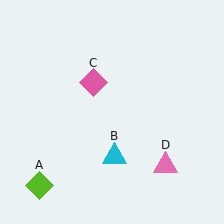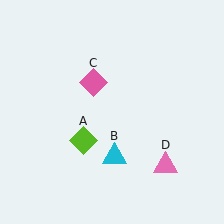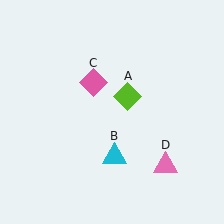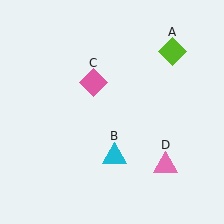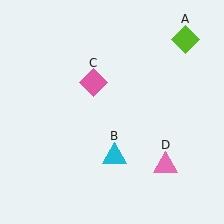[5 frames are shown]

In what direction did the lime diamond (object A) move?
The lime diamond (object A) moved up and to the right.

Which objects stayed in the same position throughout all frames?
Cyan triangle (object B) and pink diamond (object C) and pink triangle (object D) remained stationary.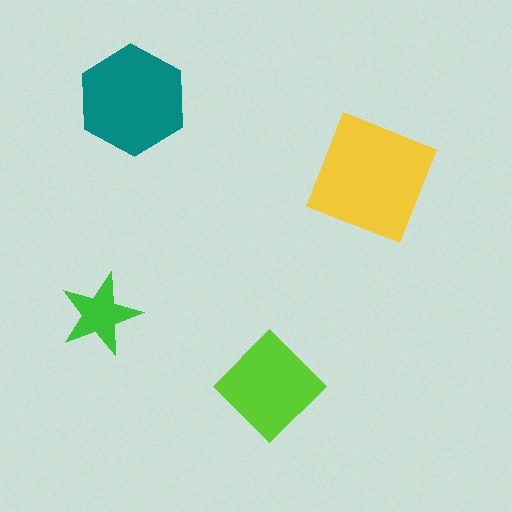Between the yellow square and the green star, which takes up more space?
The yellow square.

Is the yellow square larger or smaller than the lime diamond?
Larger.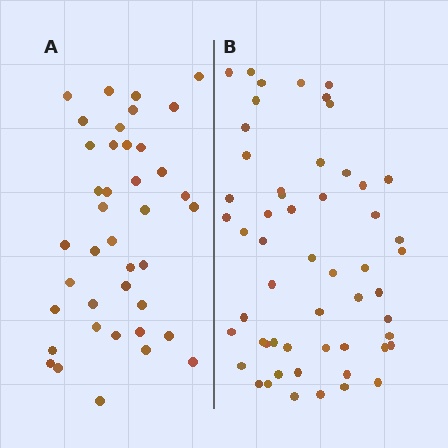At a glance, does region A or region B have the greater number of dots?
Region B (the right region) has more dots.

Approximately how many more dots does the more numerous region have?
Region B has approximately 15 more dots than region A.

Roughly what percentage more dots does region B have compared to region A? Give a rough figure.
About 40% more.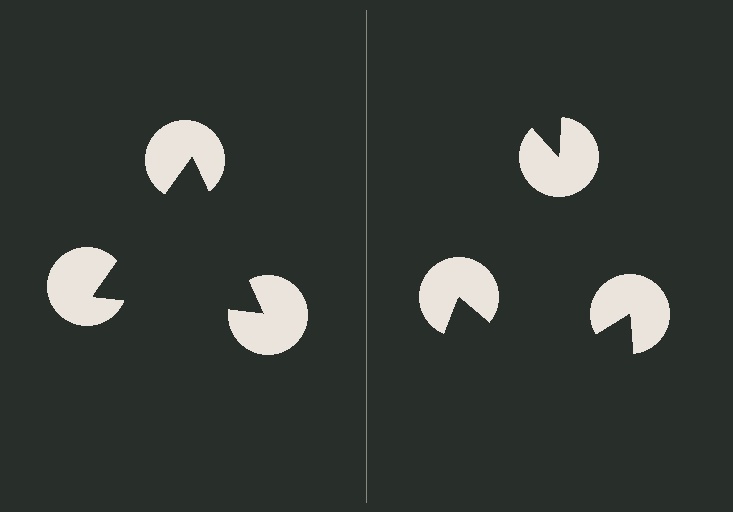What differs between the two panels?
The pac-man discs are positioned identically on both sides; only the wedge orientations differ. On the left they align to a triangle; on the right they are misaligned.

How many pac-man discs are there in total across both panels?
6 — 3 on each side.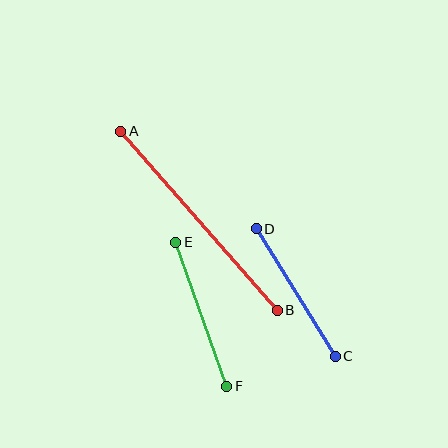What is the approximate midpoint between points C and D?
The midpoint is at approximately (296, 293) pixels.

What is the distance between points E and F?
The distance is approximately 153 pixels.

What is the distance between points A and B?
The distance is approximately 238 pixels.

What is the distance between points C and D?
The distance is approximately 150 pixels.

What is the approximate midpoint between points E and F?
The midpoint is at approximately (201, 314) pixels.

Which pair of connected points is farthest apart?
Points A and B are farthest apart.